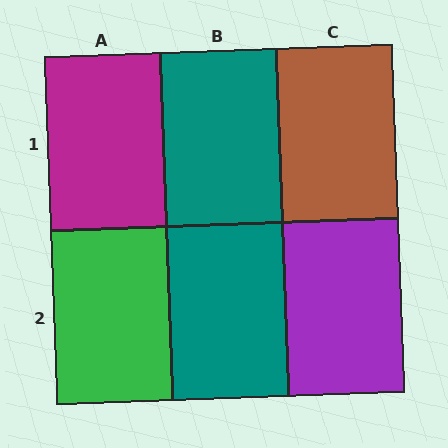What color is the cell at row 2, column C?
Purple.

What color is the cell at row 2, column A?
Green.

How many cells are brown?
1 cell is brown.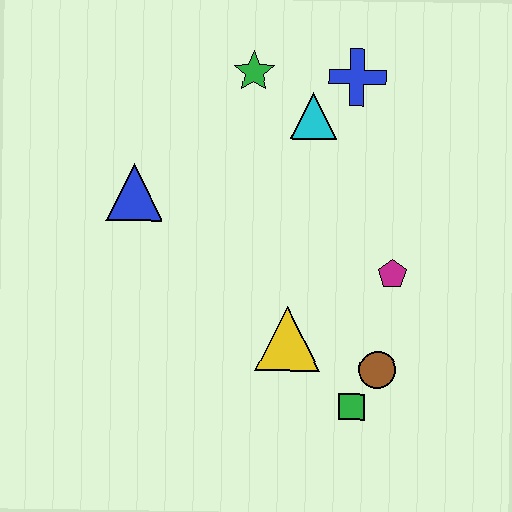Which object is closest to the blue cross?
The cyan triangle is closest to the blue cross.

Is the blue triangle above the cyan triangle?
No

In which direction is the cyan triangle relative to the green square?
The cyan triangle is above the green square.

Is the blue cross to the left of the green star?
No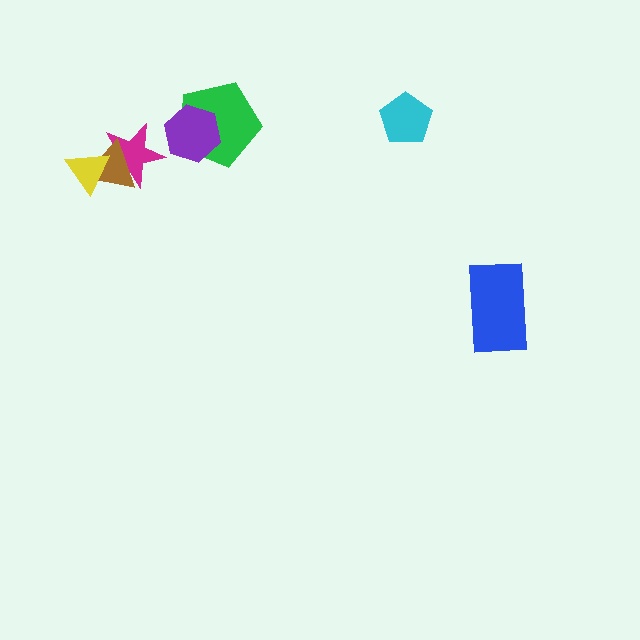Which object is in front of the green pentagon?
The purple hexagon is in front of the green pentagon.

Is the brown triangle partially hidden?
Yes, it is partially covered by another shape.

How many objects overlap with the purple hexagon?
1 object overlaps with the purple hexagon.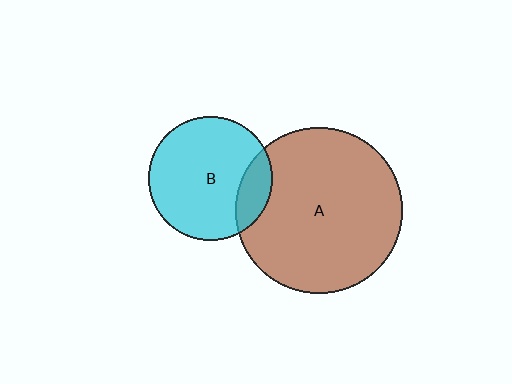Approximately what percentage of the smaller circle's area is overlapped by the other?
Approximately 15%.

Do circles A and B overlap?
Yes.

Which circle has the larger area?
Circle A (brown).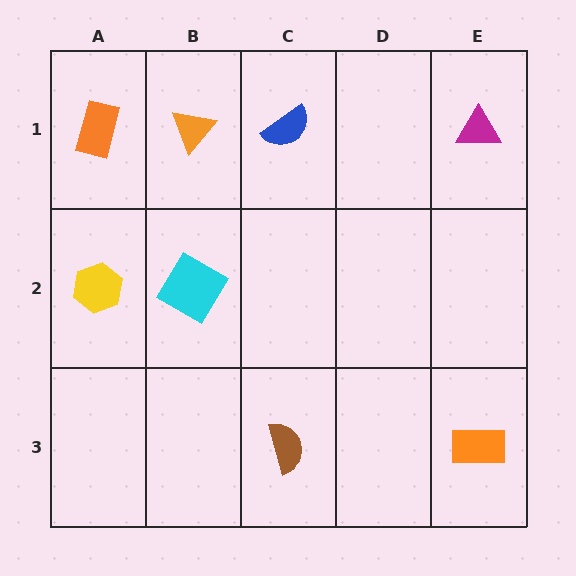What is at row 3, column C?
A brown semicircle.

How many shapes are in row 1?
4 shapes.